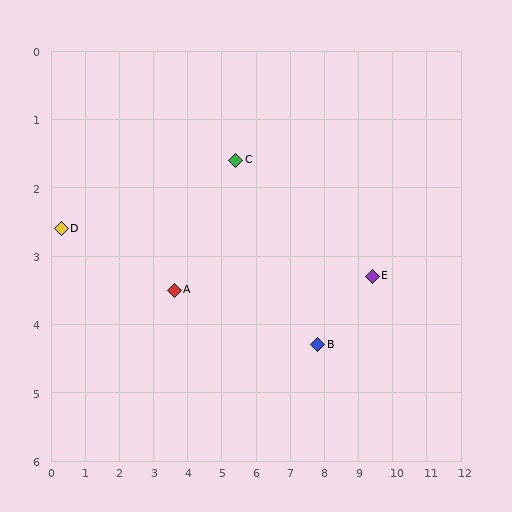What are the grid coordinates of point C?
Point C is at approximately (5.4, 1.6).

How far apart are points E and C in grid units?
Points E and C are about 4.3 grid units apart.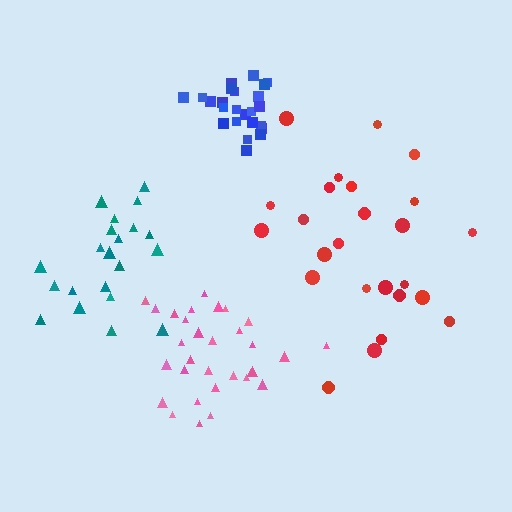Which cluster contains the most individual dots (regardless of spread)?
Pink (31).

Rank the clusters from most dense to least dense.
blue, pink, teal, red.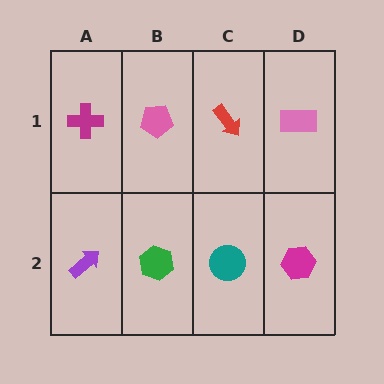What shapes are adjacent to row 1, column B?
A green hexagon (row 2, column B), a magenta cross (row 1, column A), a red arrow (row 1, column C).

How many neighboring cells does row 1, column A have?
2.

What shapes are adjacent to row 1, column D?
A magenta hexagon (row 2, column D), a red arrow (row 1, column C).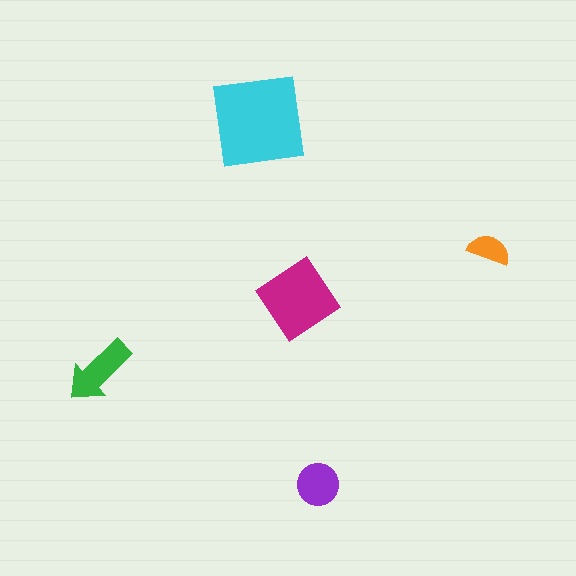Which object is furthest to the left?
The green arrow is leftmost.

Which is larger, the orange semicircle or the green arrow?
The green arrow.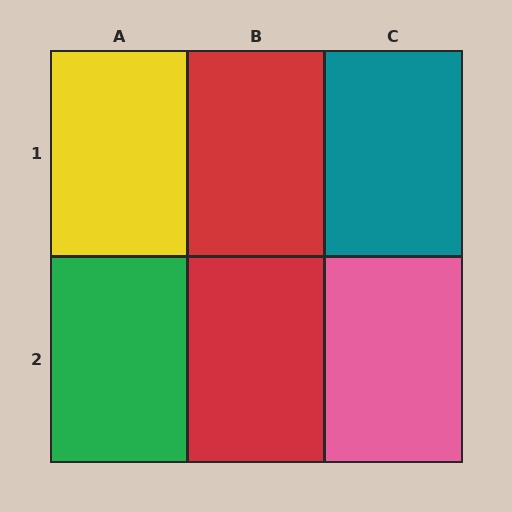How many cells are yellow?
1 cell is yellow.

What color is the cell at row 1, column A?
Yellow.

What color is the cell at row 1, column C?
Teal.